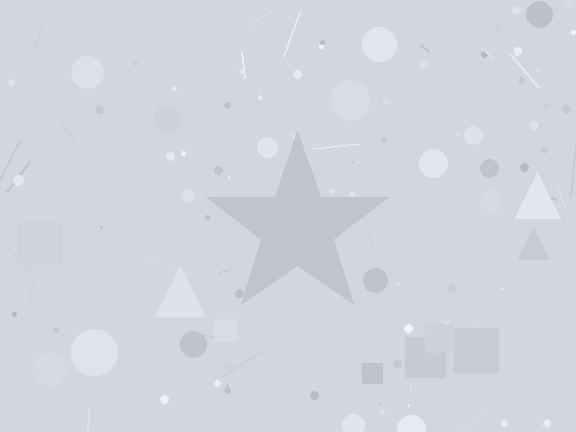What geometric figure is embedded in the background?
A star is embedded in the background.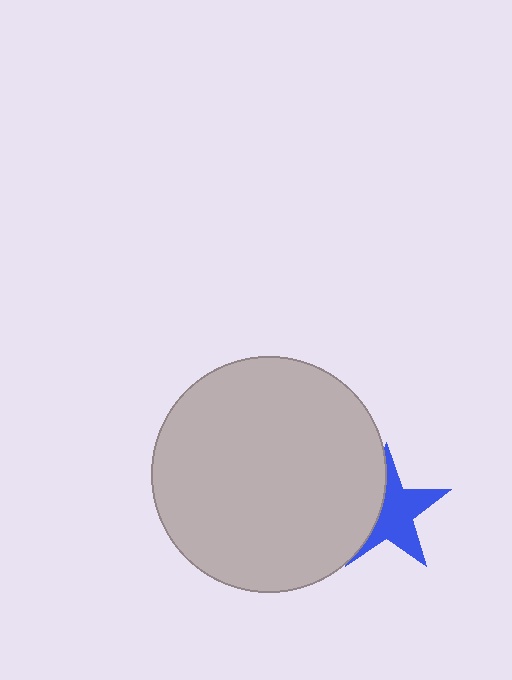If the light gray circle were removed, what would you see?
You would see the complete blue star.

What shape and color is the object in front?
The object in front is a light gray circle.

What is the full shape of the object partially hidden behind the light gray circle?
The partially hidden object is a blue star.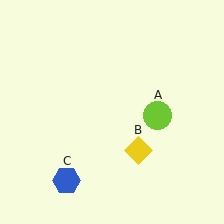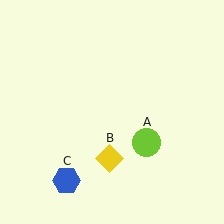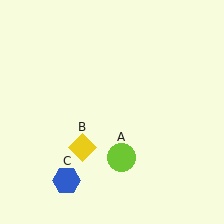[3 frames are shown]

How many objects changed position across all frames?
2 objects changed position: lime circle (object A), yellow diamond (object B).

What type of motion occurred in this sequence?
The lime circle (object A), yellow diamond (object B) rotated clockwise around the center of the scene.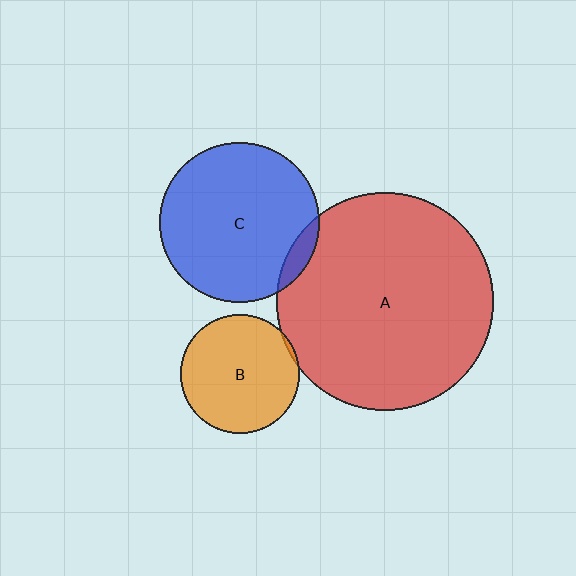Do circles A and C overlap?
Yes.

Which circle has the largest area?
Circle A (red).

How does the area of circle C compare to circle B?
Approximately 1.8 times.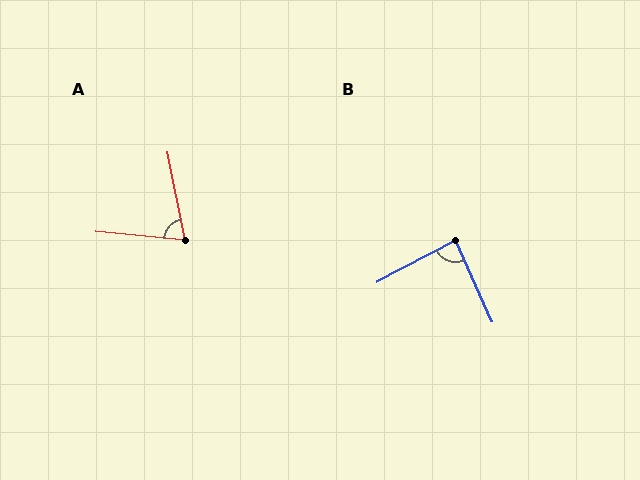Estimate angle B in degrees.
Approximately 86 degrees.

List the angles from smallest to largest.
A (74°), B (86°).